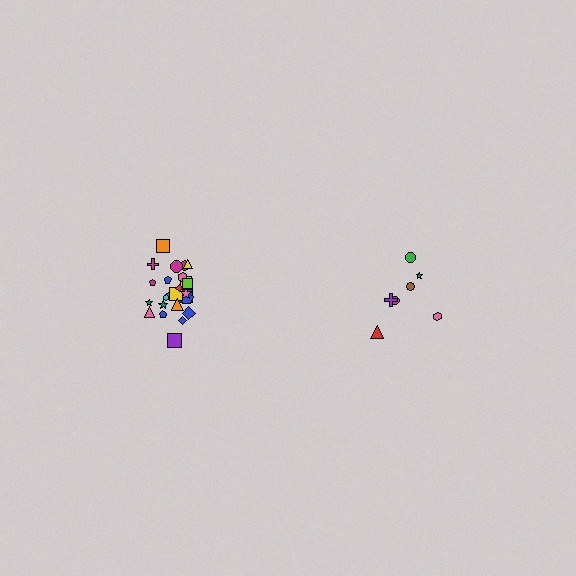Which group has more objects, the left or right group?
The left group.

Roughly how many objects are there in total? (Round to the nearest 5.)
Roughly 30 objects in total.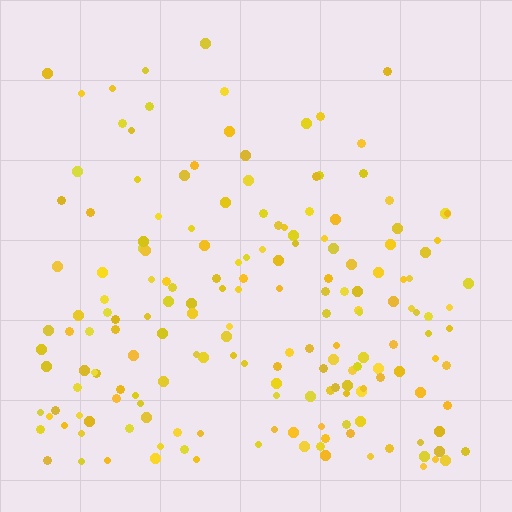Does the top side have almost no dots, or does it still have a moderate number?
Still a moderate number, just noticeably fewer than the bottom.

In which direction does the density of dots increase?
From top to bottom, with the bottom side densest.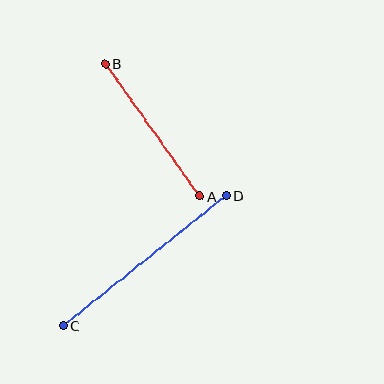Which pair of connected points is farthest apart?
Points C and D are farthest apart.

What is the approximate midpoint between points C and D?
The midpoint is at approximately (145, 260) pixels.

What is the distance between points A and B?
The distance is approximately 163 pixels.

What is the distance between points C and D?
The distance is approximately 208 pixels.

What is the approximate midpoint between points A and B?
The midpoint is at approximately (153, 130) pixels.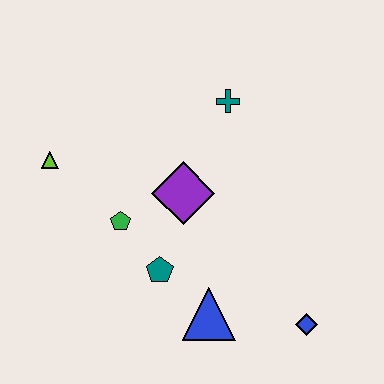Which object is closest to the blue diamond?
The blue triangle is closest to the blue diamond.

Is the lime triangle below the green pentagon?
No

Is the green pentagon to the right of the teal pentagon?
No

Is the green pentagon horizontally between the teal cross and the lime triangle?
Yes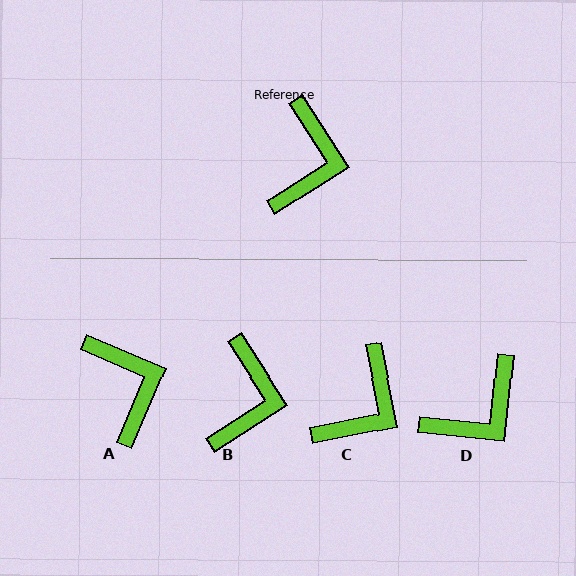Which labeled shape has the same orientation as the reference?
B.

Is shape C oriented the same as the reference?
No, it is off by about 21 degrees.